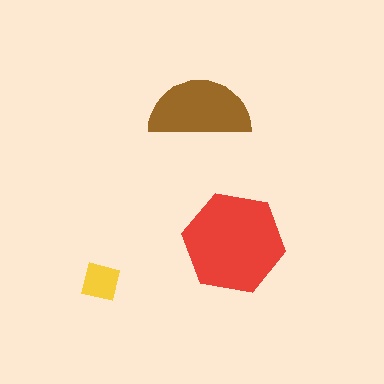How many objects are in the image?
There are 3 objects in the image.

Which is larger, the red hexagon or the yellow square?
The red hexagon.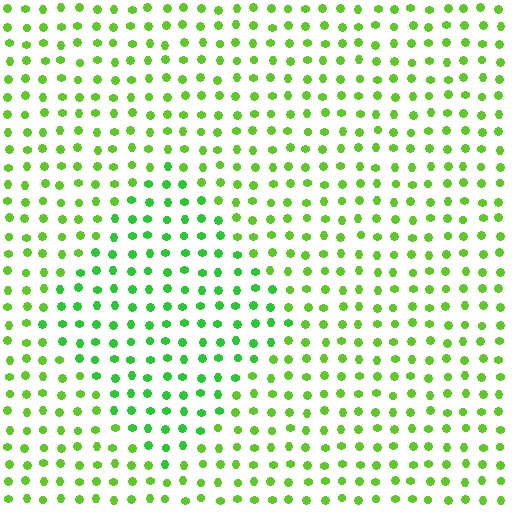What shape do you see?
I see a diamond.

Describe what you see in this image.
The image is filled with small lime elements in a uniform arrangement. A diamond-shaped region is visible where the elements are tinted to a slightly different hue, forming a subtle color boundary.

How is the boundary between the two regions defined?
The boundary is defined purely by a slight shift in hue (about 24 degrees). Spacing, size, and orientation are identical on both sides.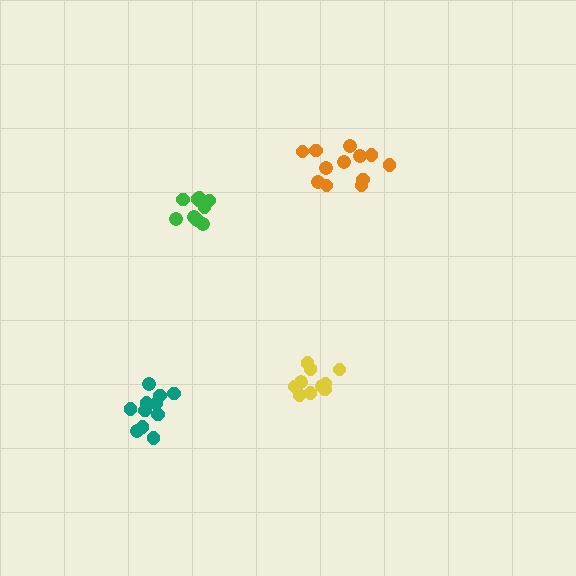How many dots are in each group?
Group 1: 10 dots, Group 2: 10 dots, Group 3: 11 dots, Group 4: 12 dots (43 total).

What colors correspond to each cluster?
The clusters are colored: green, yellow, teal, orange.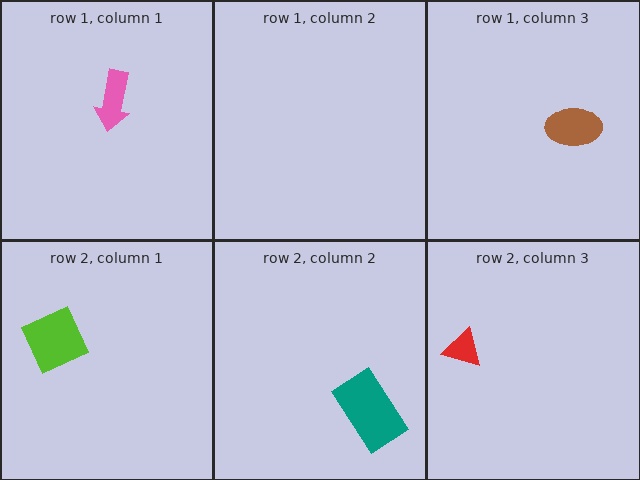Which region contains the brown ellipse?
The row 1, column 3 region.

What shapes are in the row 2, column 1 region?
The lime diamond.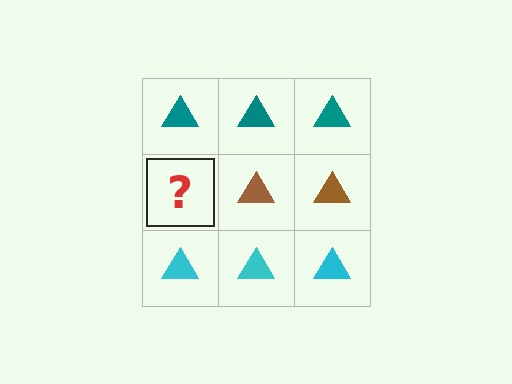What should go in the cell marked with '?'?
The missing cell should contain a brown triangle.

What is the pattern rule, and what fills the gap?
The rule is that each row has a consistent color. The gap should be filled with a brown triangle.